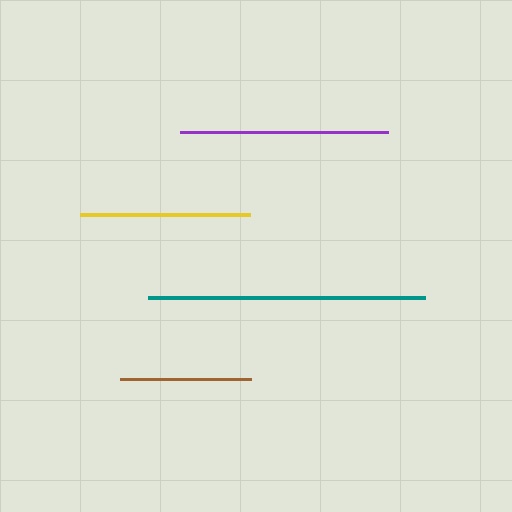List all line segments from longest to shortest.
From longest to shortest: teal, purple, yellow, brown.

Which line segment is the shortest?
The brown line is the shortest at approximately 130 pixels.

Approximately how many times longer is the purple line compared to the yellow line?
The purple line is approximately 1.2 times the length of the yellow line.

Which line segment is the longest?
The teal line is the longest at approximately 276 pixels.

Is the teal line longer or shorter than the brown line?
The teal line is longer than the brown line.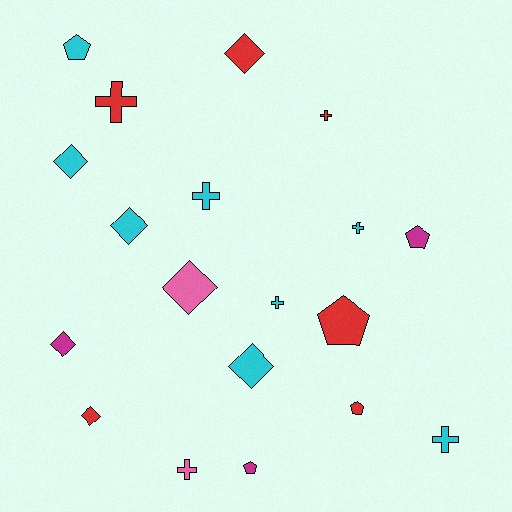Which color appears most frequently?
Cyan, with 8 objects.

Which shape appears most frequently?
Cross, with 7 objects.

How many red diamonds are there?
There are 2 red diamonds.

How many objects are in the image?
There are 19 objects.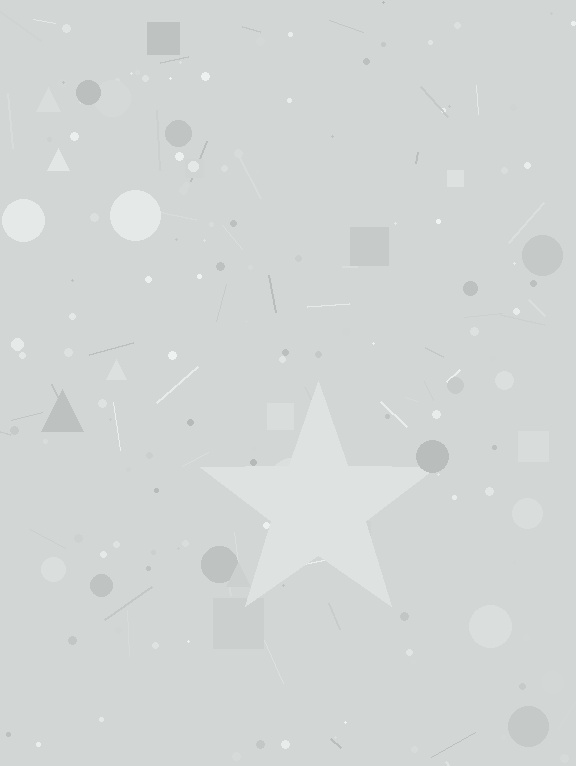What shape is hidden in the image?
A star is hidden in the image.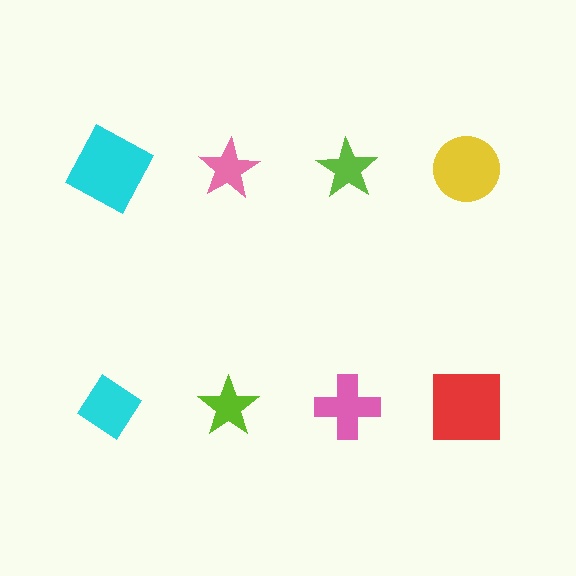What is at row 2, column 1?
A cyan diamond.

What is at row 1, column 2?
A pink star.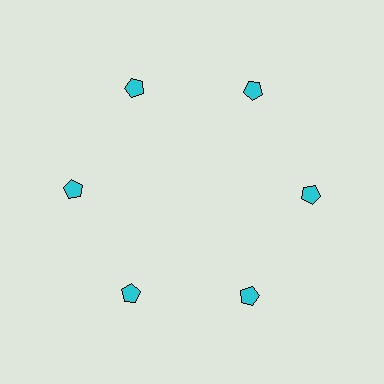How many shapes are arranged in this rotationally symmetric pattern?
There are 6 shapes, arranged in 6 groups of 1.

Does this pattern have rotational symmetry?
Yes, this pattern has 6-fold rotational symmetry. It looks the same after rotating 60 degrees around the center.